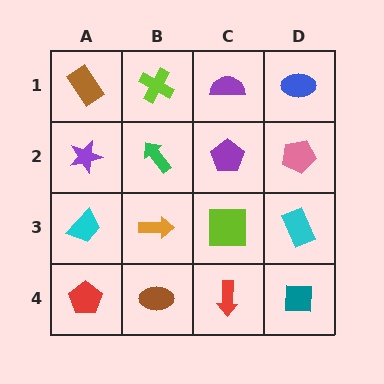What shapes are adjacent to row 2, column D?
A blue ellipse (row 1, column D), a cyan rectangle (row 3, column D), a purple pentagon (row 2, column C).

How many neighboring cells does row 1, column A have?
2.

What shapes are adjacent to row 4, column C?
A lime square (row 3, column C), a brown ellipse (row 4, column B), a teal square (row 4, column D).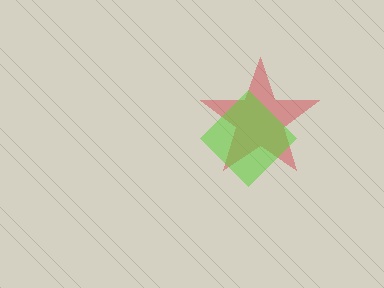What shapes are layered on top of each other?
The layered shapes are: a red star, a lime diamond.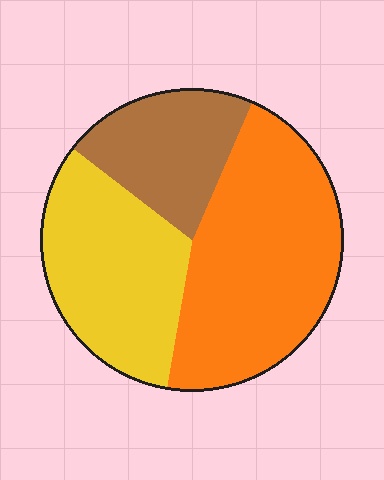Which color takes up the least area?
Brown, at roughly 20%.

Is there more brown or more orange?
Orange.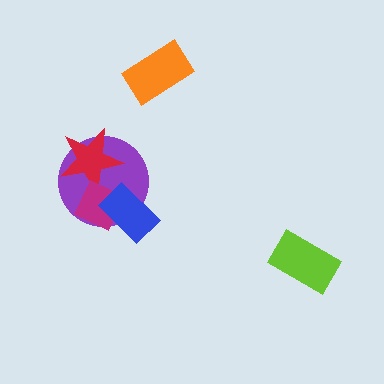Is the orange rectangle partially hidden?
No, no other shape covers it.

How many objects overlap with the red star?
2 objects overlap with the red star.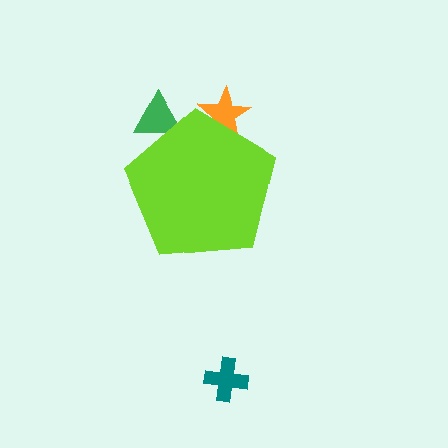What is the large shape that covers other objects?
A lime pentagon.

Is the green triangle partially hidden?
Yes, the green triangle is partially hidden behind the lime pentagon.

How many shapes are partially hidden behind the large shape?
2 shapes are partially hidden.